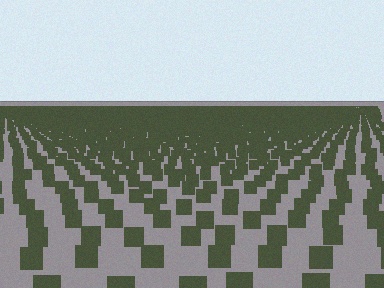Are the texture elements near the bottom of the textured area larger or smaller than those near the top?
Larger. Near the bottom, elements are closer to the viewer and appear at a bigger on-screen size.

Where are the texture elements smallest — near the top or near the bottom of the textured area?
Near the top.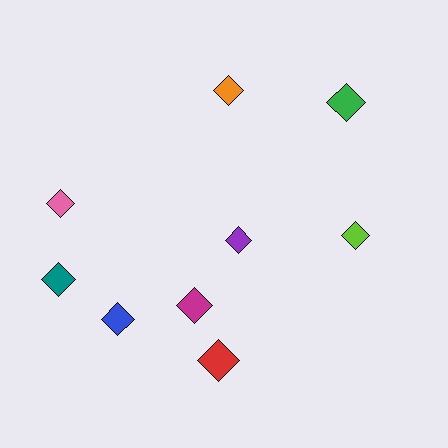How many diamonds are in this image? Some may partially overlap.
There are 9 diamonds.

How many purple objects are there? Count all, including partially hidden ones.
There is 1 purple object.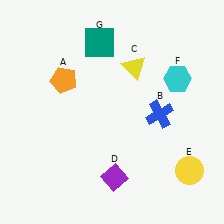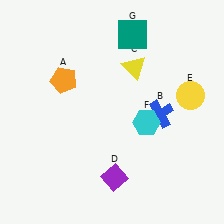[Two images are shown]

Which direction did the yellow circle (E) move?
The yellow circle (E) moved up.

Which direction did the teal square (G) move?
The teal square (G) moved right.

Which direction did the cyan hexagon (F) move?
The cyan hexagon (F) moved down.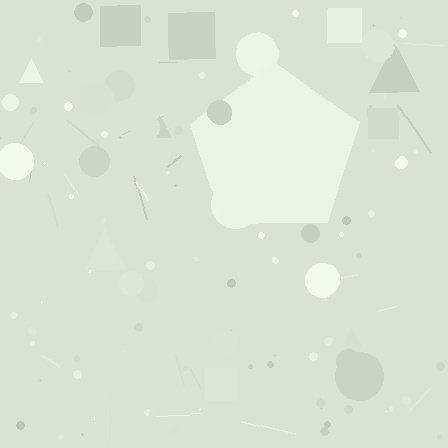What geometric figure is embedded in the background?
A pentagon is embedded in the background.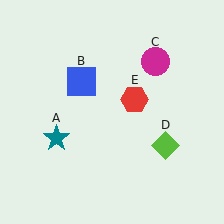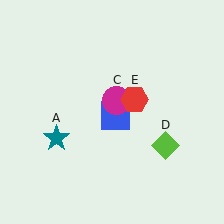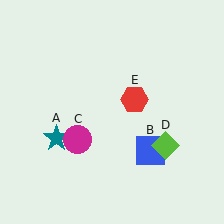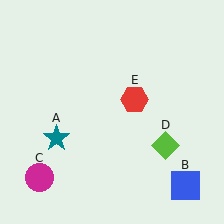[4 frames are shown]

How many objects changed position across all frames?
2 objects changed position: blue square (object B), magenta circle (object C).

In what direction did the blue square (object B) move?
The blue square (object B) moved down and to the right.